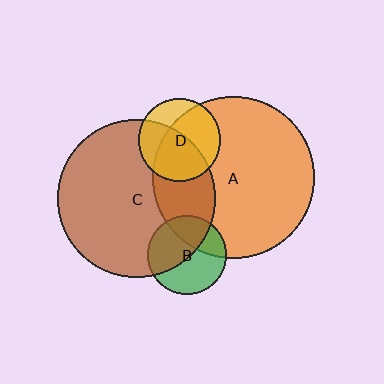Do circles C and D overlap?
Yes.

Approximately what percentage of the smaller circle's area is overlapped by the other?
Approximately 55%.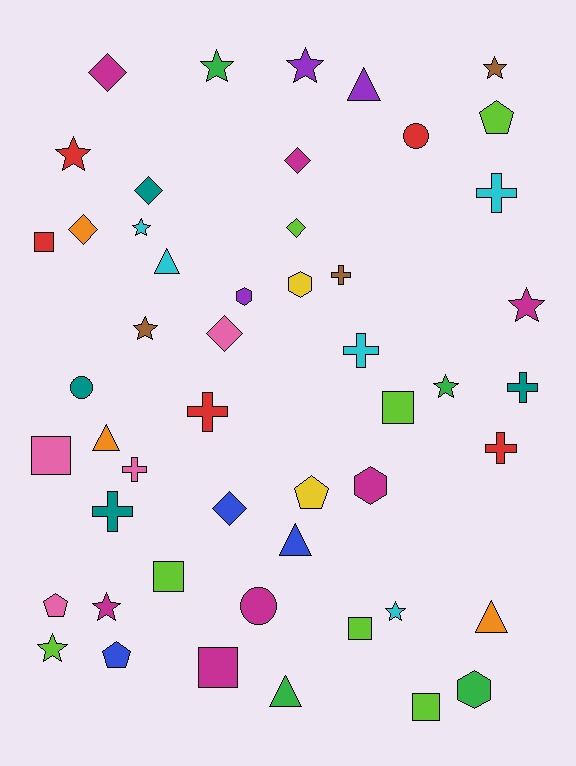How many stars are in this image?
There are 11 stars.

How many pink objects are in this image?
There are 4 pink objects.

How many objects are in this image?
There are 50 objects.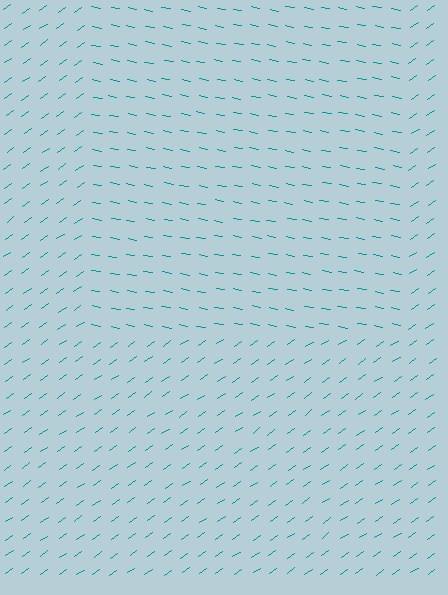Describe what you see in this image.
The image is filled with small teal line segments. A rectangle region in the image has lines oriented differently from the surrounding lines, creating a visible texture boundary.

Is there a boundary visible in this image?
Yes, there is a texture boundary formed by a change in line orientation.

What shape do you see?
I see a rectangle.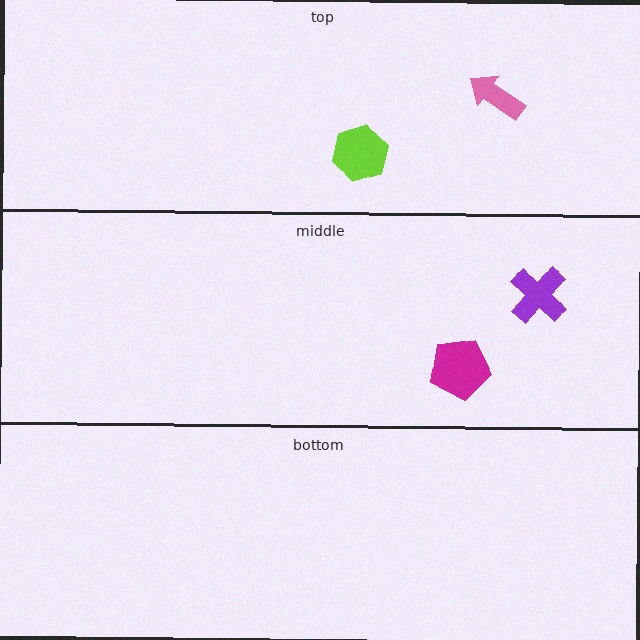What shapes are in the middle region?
The purple cross, the magenta pentagon.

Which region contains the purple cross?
The middle region.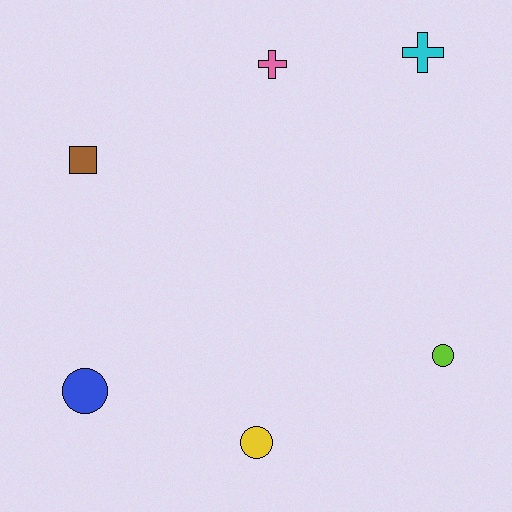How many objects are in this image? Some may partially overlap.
There are 6 objects.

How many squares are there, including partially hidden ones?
There is 1 square.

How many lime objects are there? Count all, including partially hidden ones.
There is 1 lime object.